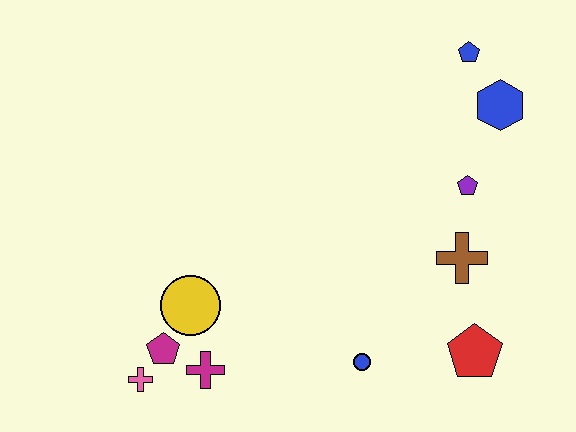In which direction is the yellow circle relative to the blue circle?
The yellow circle is to the left of the blue circle.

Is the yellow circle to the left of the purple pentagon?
Yes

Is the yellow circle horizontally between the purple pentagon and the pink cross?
Yes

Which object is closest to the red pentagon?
The brown cross is closest to the red pentagon.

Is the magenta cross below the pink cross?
No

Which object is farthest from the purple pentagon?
The pink cross is farthest from the purple pentagon.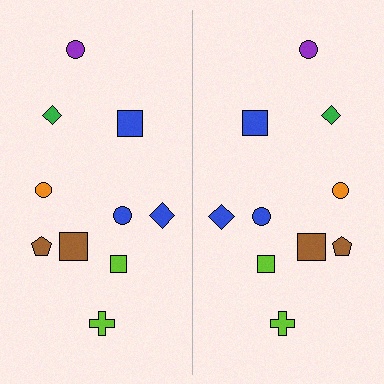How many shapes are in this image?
There are 20 shapes in this image.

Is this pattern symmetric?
Yes, this pattern has bilateral (reflection) symmetry.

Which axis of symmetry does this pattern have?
The pattern has a vertical axis of symmetry running through the center of the image.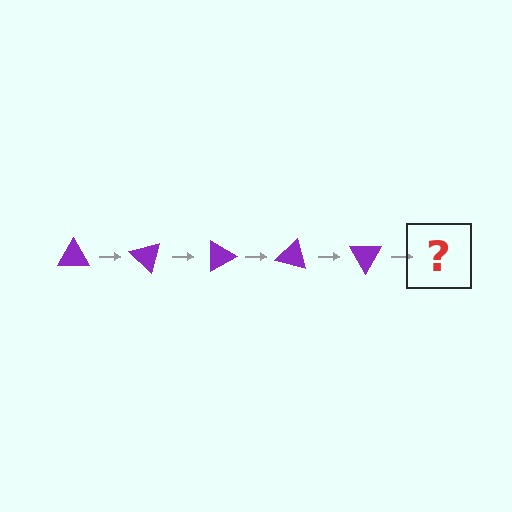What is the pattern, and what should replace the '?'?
The pattern is that the triangle rotates 45 degrees each step. The '?' should be a purple triangle rotated 225 degrees.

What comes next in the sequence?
The next element should be a purple triangle rotated 225 degrees.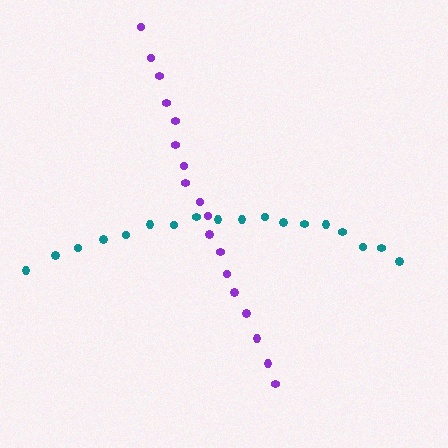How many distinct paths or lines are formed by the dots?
There are 2 distinct paths.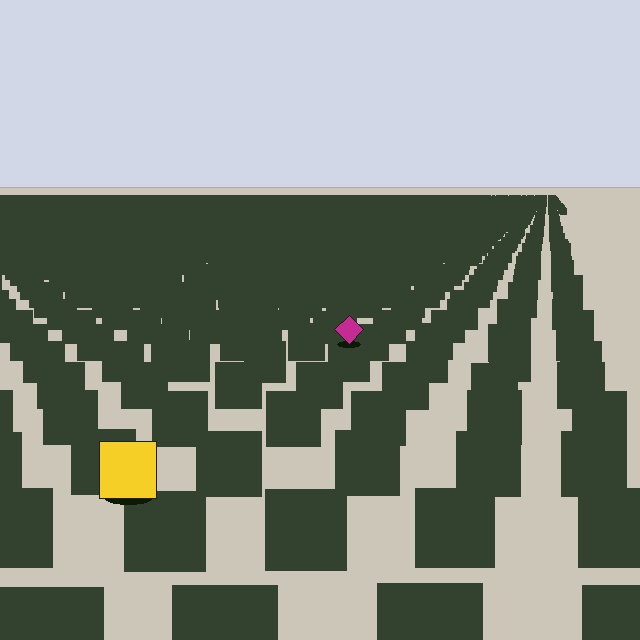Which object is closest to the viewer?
The yellow square is closest. The texture marks near it are larger and more spread out.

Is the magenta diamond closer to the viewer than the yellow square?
No. The yellow square is closer — you can tell from the texture gradient: the ground texture is coarser near it.